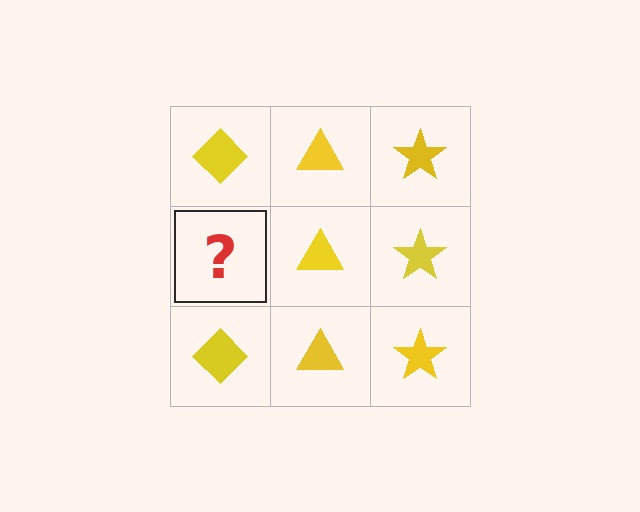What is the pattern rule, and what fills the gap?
The rule is that each column has a consistent shape. The gap should be filled with a yellow diamond.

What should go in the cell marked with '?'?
The missing cell should contain a yellow diamond.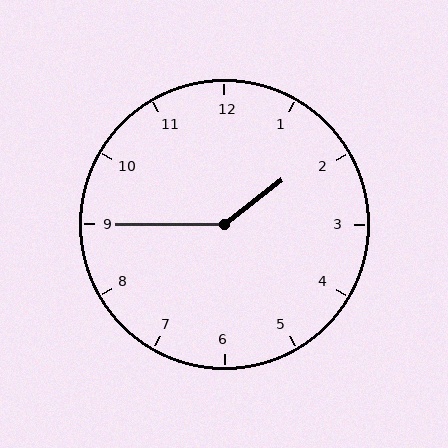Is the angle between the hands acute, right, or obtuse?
It is obtuse.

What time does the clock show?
1:45.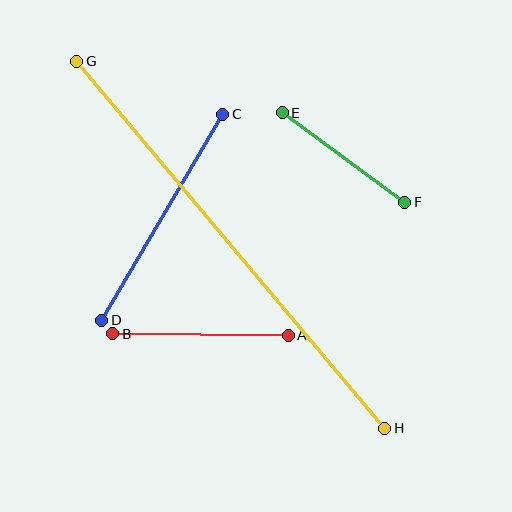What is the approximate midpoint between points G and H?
The midpoint is at approximately (231, 245) pixels.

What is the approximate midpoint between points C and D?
The midpoint is at approximately (162, 217) pixels.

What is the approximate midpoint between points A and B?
The midpoint is at approximately (201, 334) pixels.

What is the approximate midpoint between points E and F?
The midpoint is at approximately (344, 158) pixels.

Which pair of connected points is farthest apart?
Points G and H are farthest apart.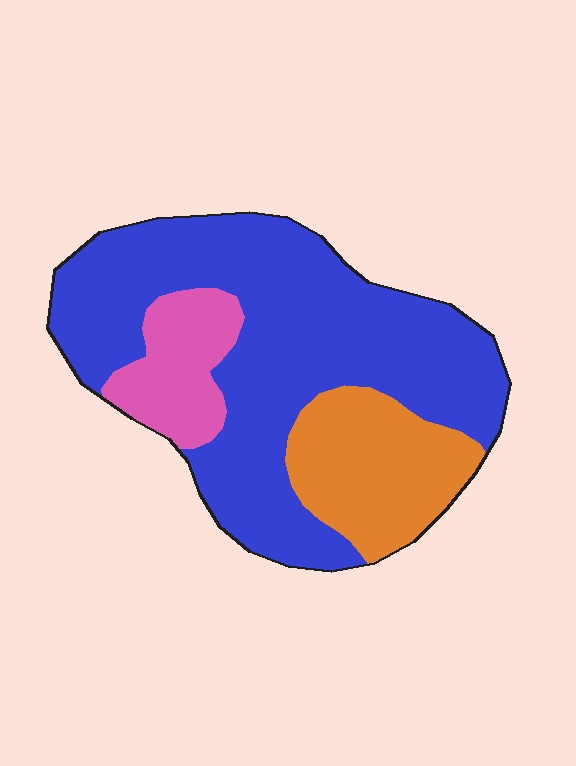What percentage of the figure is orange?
Orange covers around 20% of the figure.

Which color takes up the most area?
Blue, at roughly 65%.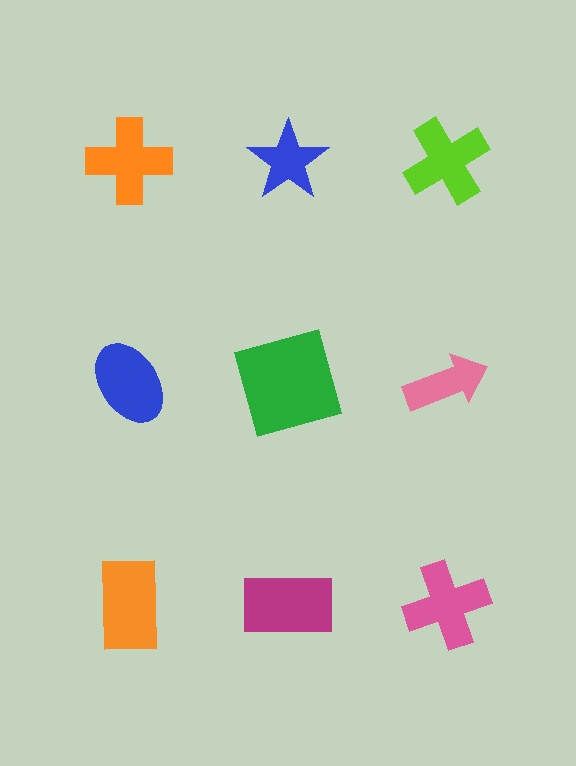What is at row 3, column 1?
An orange rectangle.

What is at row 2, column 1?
A blue ellipse.